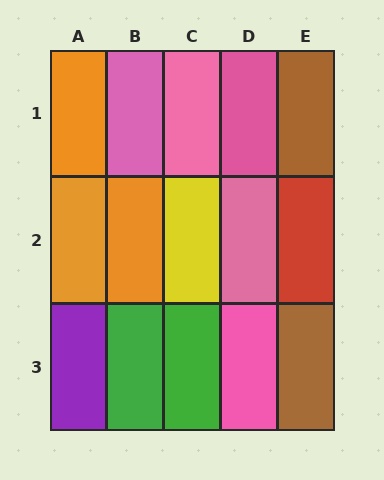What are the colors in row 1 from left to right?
Orange, pink, pink, pink, brown.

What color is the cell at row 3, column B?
Green.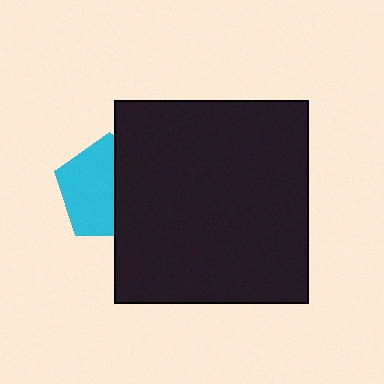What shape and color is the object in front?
The object in front is a black rectangle.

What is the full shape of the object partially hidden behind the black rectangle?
The partially hidden object is a cyan pentagon.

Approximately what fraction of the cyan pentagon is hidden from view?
Roughly 44% of the cyan pentagon is hidden behind the black rectangle.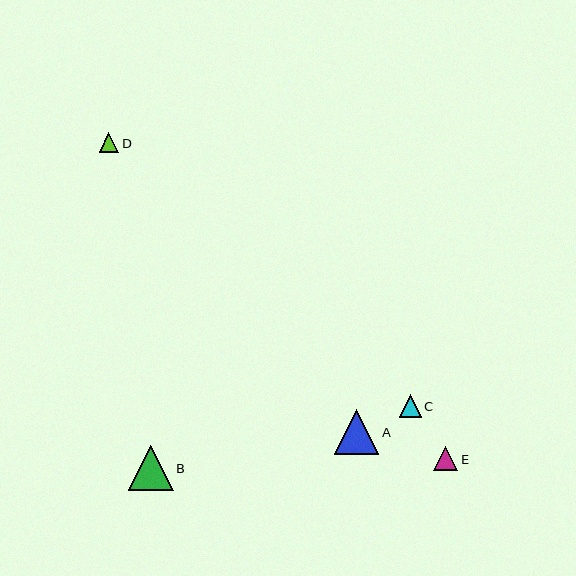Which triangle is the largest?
Triangle B is the largest with a size of approximately 45 pixels.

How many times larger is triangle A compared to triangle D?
Triangle A is approximately 2.2 times the size of triangle D.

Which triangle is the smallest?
Triangle D is the smallest with a size of approximately 20 pixels.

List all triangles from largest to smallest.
From largest to smallest: B, A, E, C, D.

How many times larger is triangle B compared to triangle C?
Triangle B is approximately 2.0 times the size of triangle C.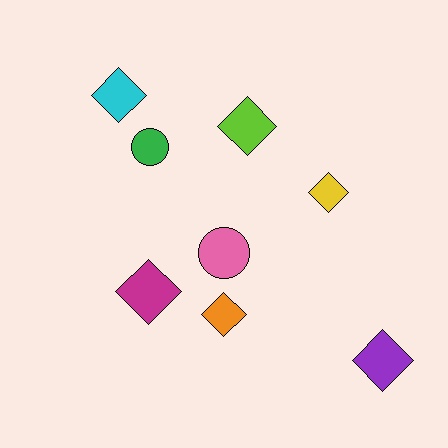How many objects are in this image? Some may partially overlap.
There are 8 objects.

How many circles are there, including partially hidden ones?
There are 2 circles.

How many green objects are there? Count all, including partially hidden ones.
There is 1 green object.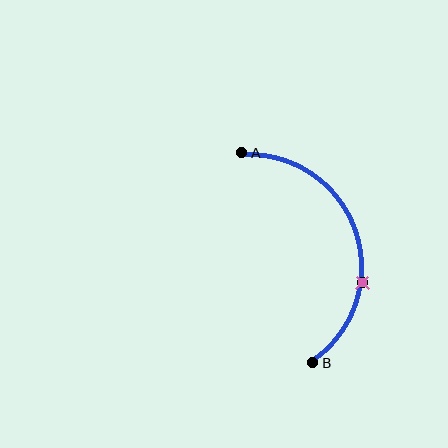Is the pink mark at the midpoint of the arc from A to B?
No. The pink mark lies on the arc but is closer to endpoint B. The arc midpoint would be at the point on the curve equidistant along the arc from both A and B.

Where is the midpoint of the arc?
The arc midpoint is the point on the curve farthest from the straight line joining A and B. It sits to the right of that line.